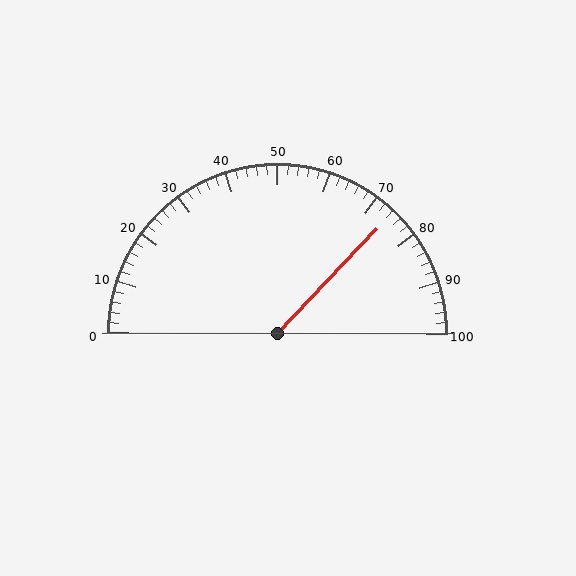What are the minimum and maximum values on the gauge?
The gauge ranges from 0 to 100.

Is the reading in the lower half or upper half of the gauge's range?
The reading is in the upper half of the range (0 to 100).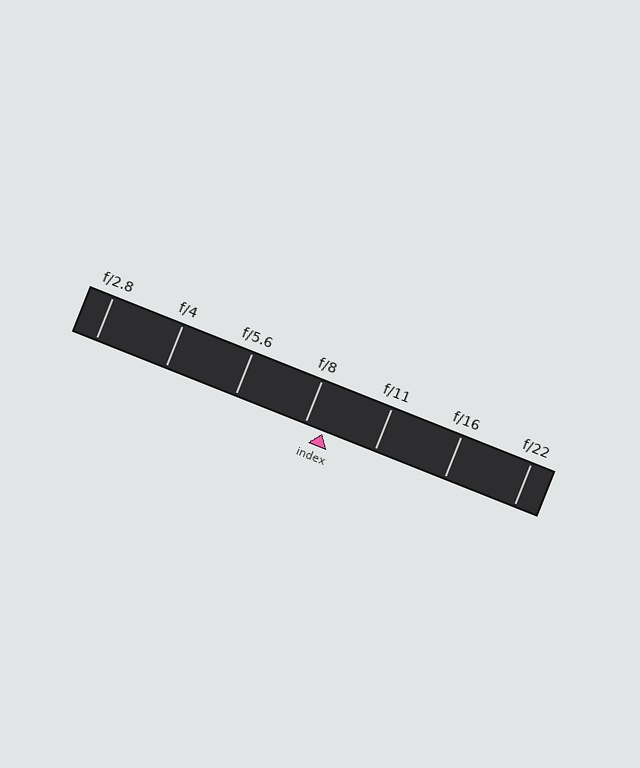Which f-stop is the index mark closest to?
The index mark is closest to f/8.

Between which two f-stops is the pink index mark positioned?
The index mark is between f/8 and f/11.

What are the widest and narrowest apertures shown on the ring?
The widest aperture shown is f/2.8 and the narrowest is f/22.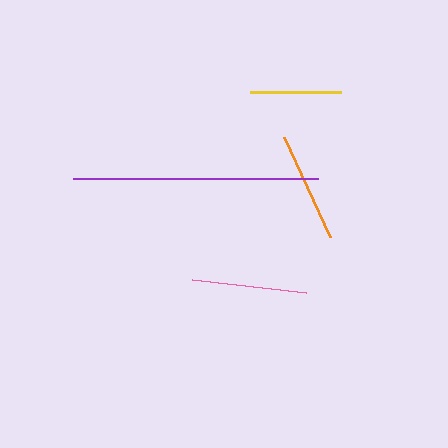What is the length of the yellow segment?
The yellow segment is approximately 91 pixels long.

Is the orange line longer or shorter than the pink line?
The pink line is longer than the orange line.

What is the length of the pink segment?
The pink segment is approximately 115 pixels long.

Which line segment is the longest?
The purple line is the longest at approximately 245 pixels.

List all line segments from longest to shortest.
From longest to shortest: purple, pink, orange, yellow.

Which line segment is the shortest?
The yellow line is the shortest at approximately 91 pixels.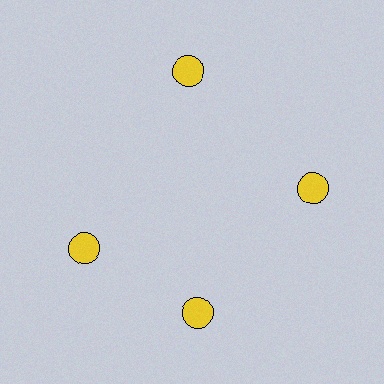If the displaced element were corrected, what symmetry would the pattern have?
It would have 4-fold rotational symmetry — the pattern would map onto itself every 90 degrees.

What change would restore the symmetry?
The symmetry would be restored by rotating it back into even spacing with its neighbors so that all 4 circles sit at equal angles and equal distance from the center.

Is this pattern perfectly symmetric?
No. The 4 yellow circles are arranged in a ring, but one element near the 9 o'clock position is rotated out of alignment along the ring, breaking the 4-fold rotational symmetry.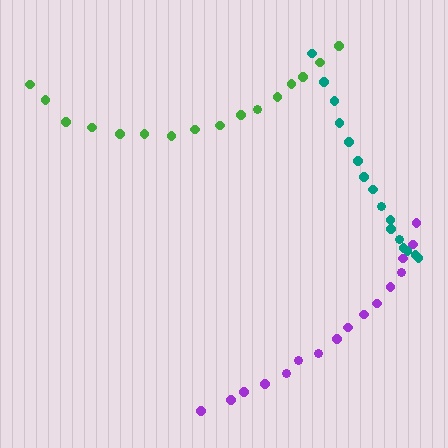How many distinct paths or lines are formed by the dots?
There are 3 distinct paths.